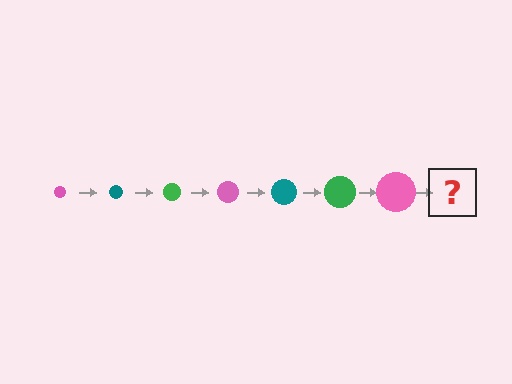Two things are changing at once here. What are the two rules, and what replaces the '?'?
The two rules are that the circle grows larger each step and the color cycles through pink, teal, and green. The '?' should be a teal circle, larger than the previous one.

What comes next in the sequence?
The next element should be a teal circle, larger than the previous one.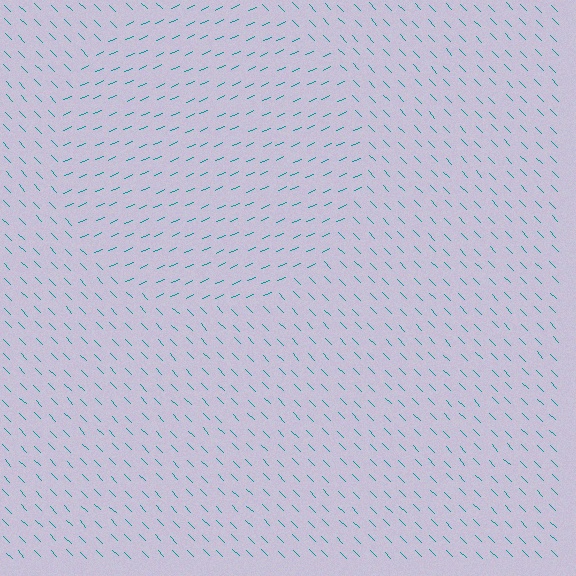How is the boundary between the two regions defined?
The boundary is defined purely by a change in line orientation (approximately 69 degrees difference). All lines are the same color and thickness.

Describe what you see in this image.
The image is filled with small teal line segments. A circle region in the image has lines oriented differently from the surrounding lines, creating a visible texture boundary.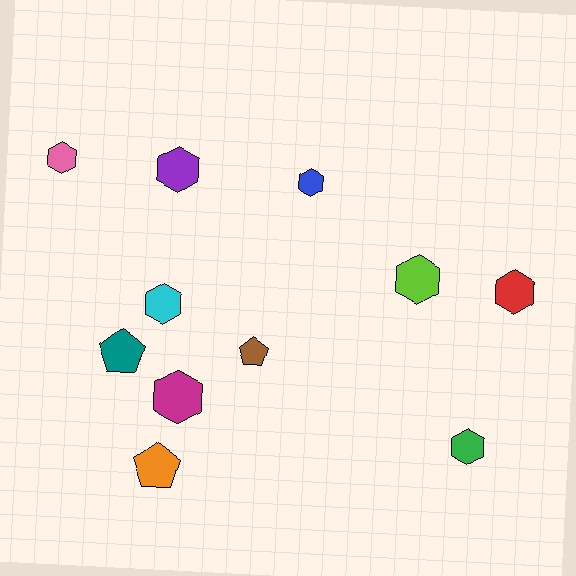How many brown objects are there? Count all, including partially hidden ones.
There is 1 brown object.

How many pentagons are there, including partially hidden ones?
There are 3 pentagons.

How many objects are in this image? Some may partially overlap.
There are 11 objects.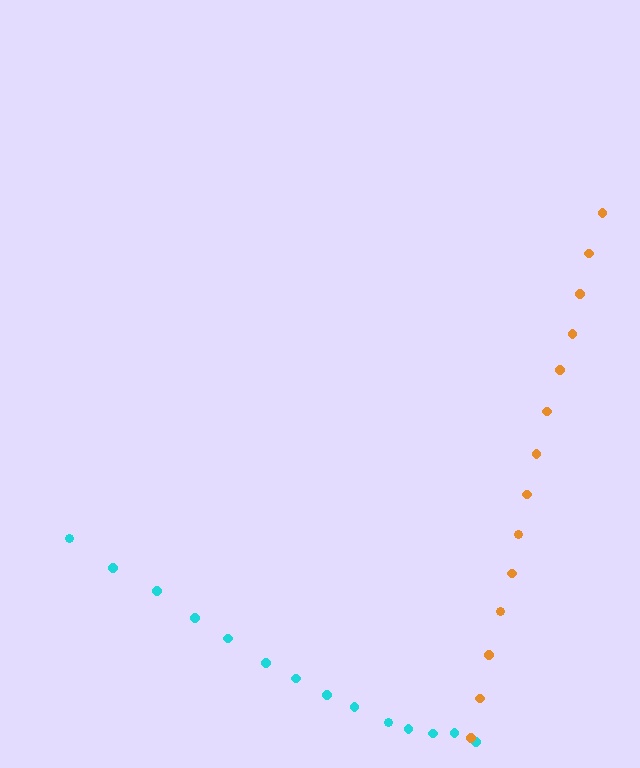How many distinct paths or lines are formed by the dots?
There are 2 distinct paths.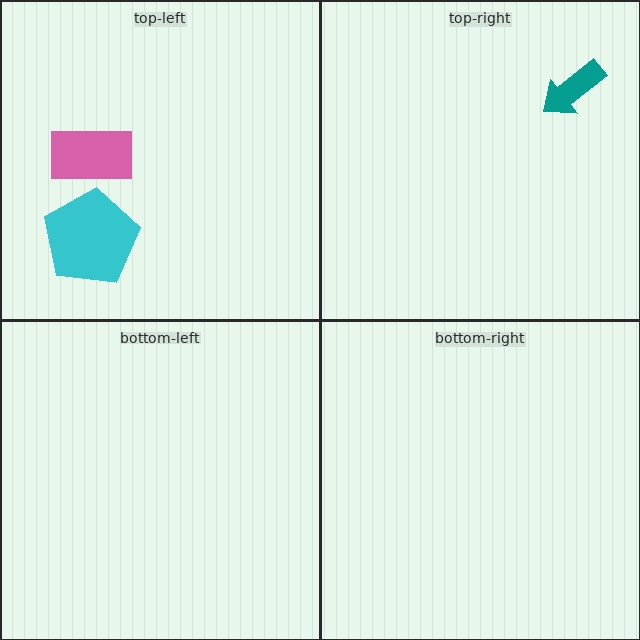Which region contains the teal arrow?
The top-right region.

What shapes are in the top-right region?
The teal arrow.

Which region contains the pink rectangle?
The top-left region.